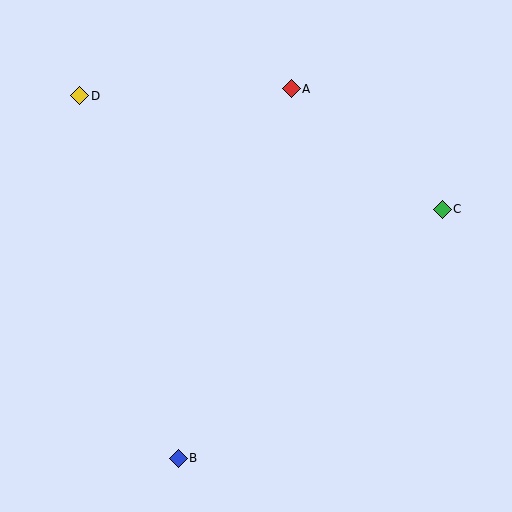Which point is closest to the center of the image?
Point A at (291, 89) is closest to the center.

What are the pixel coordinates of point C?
Point C is at (442, 209).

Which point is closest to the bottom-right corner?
Point C is closest to the bottom-right corner.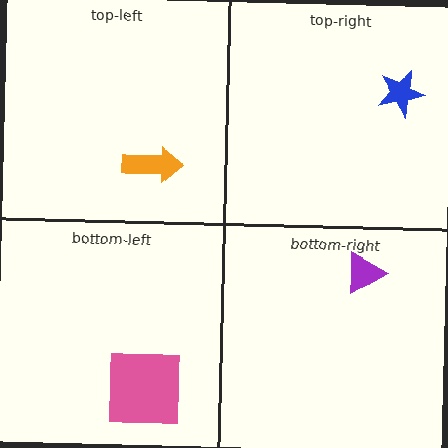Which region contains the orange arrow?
The top-left region.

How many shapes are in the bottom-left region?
1.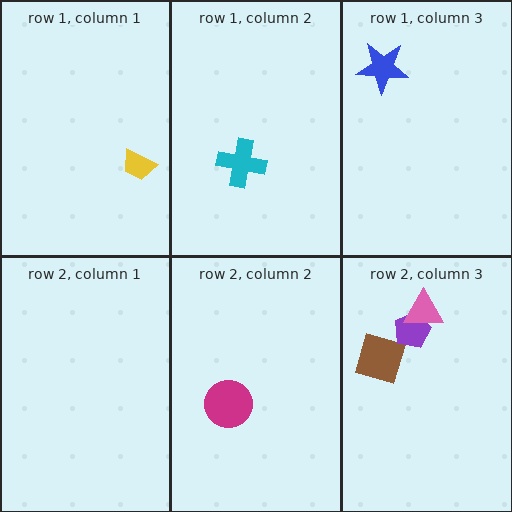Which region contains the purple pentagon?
The row 2, column 3 region.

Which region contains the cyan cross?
The row 1, column 2 region.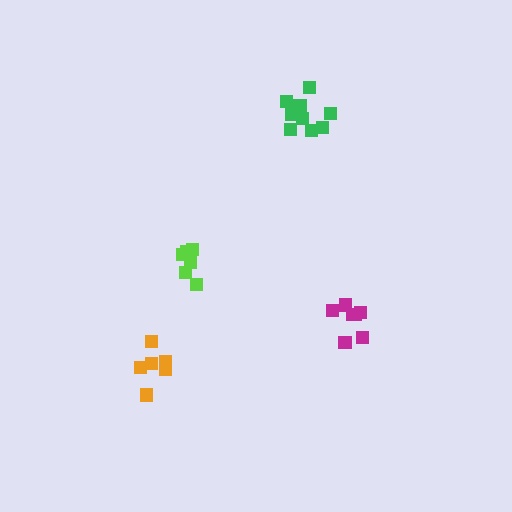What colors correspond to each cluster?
The clusters are colored: orange, magenta, lime, green.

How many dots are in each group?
Group 1: 6 dots, Group 2: 7 dots, Group 3: 6 dots, Group 4: 9 dots (28 total).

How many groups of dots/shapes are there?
There are 4 groups.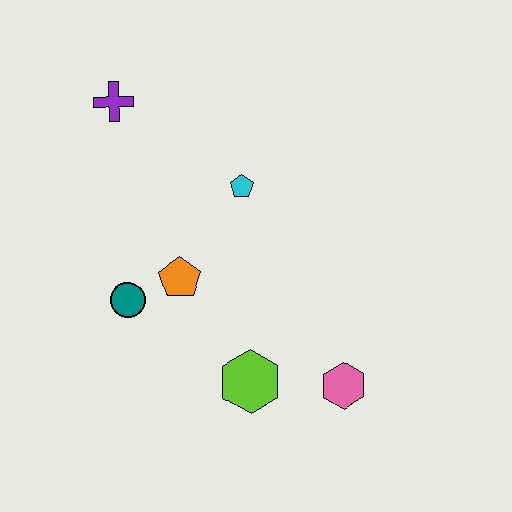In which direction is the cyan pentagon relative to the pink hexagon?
The cyan pentagon is above the pink hexagon.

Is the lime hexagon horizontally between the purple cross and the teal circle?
No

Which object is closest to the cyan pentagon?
The orange pentagon is closest to the cyan pentagon.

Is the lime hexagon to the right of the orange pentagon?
Yes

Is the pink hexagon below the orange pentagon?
Yes